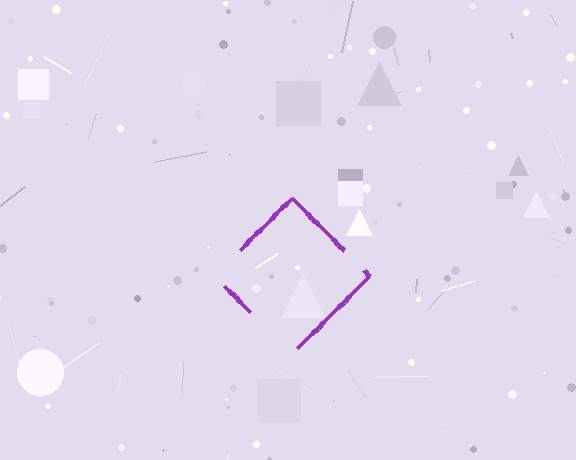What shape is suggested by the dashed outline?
The dashed outline suggests a diamond.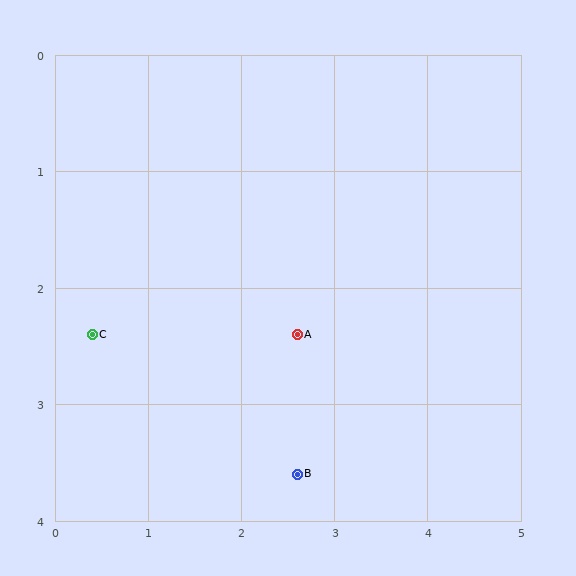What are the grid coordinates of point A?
Point A is at approximately (2.6, 2.4).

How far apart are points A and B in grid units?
Points A and B are about 1.2 grid units apart.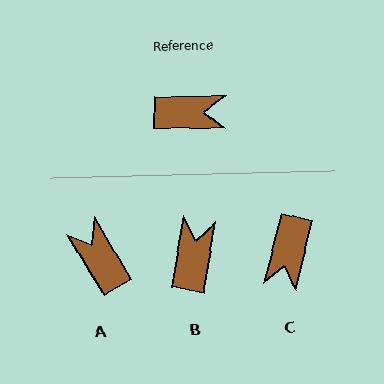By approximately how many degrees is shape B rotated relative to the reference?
Approximately 80 degrees counter-clockwise.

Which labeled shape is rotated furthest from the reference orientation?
A, about 121 degrees away.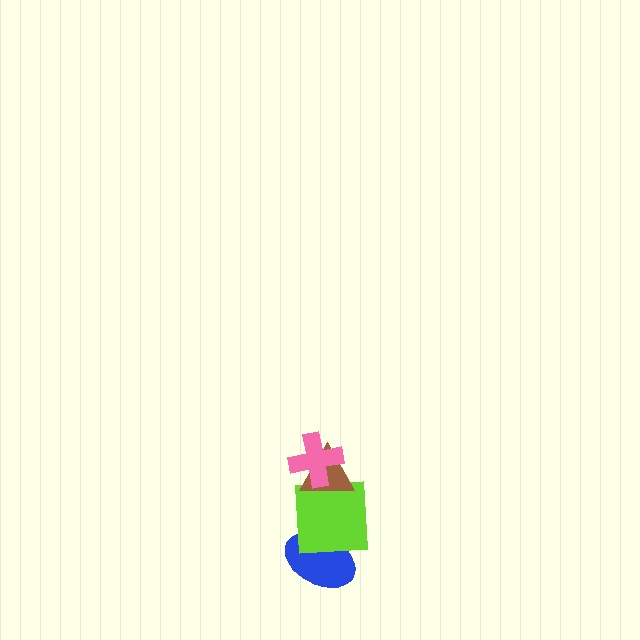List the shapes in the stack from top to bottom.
From top to bottom: the pink cross, the brown triangle, the lime square, the blue ellipse.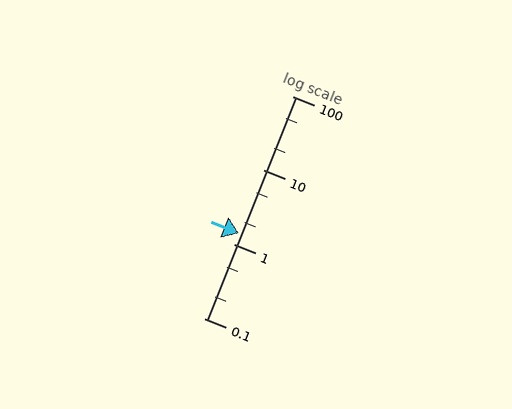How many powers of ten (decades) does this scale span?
The scale spans 3 decades, from 0.1 to 100.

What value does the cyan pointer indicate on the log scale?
The pointer indicates approximately 1.4.